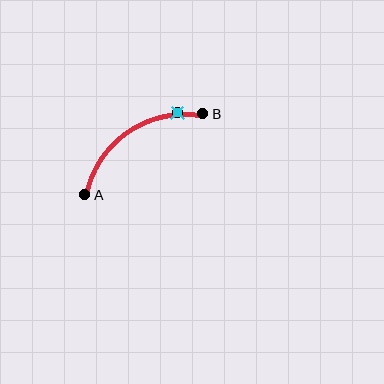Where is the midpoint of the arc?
The arc midpoint is the point on the curve farthest from the straight line joining A and B. It sits above and to the left of that line.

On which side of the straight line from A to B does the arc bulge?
The arc bulges above and to the left of the straight line connecting A and B.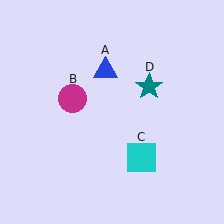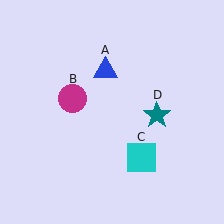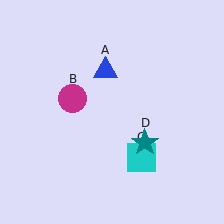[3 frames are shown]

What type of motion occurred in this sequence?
The teal star (object D) rotated clockwise around the center of the scene.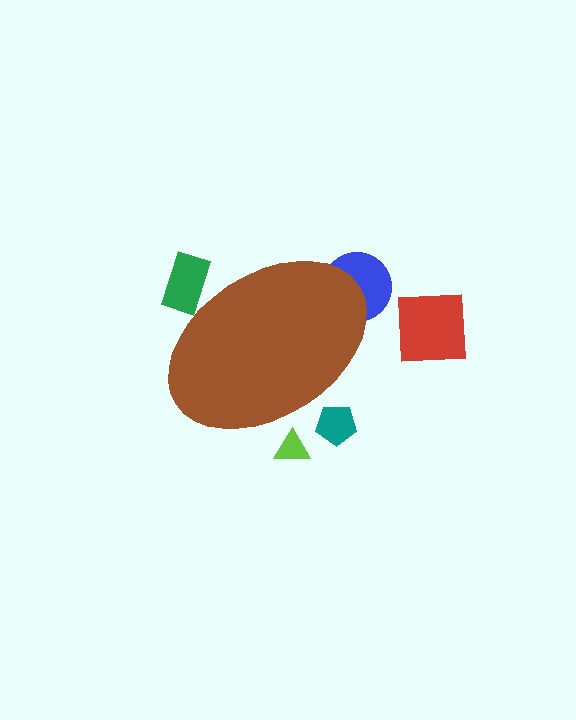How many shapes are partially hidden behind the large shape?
4 shapes are partially hidden.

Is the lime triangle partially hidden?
Yes, the lime triangle is partially hidden behind the brown ellipse.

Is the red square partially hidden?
No, the red square is fully visible.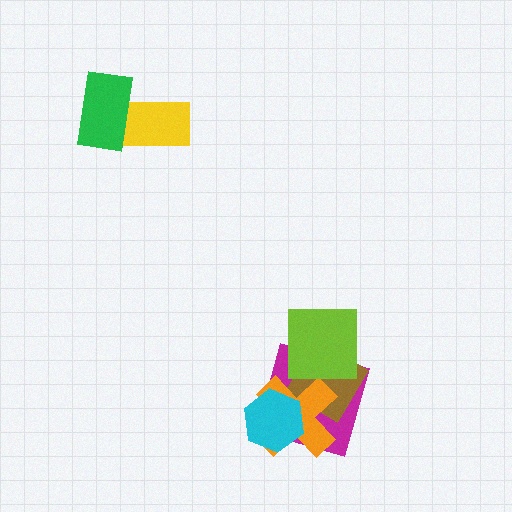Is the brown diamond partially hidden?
Yes, it is partially covered by another shape.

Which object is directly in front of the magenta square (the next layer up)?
The brown diamond is directly in front of the magenta square.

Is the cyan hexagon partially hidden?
No, no other shape covers it.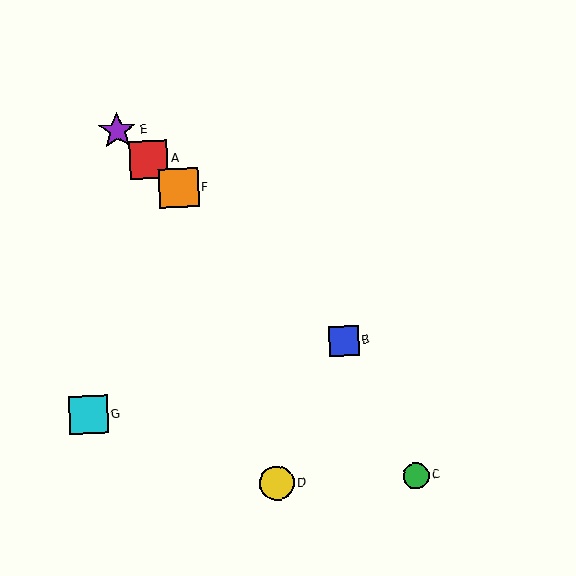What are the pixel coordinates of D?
Object D is at (277, 483).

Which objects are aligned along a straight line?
Objects A, B, E, F are aligned along a straight line.